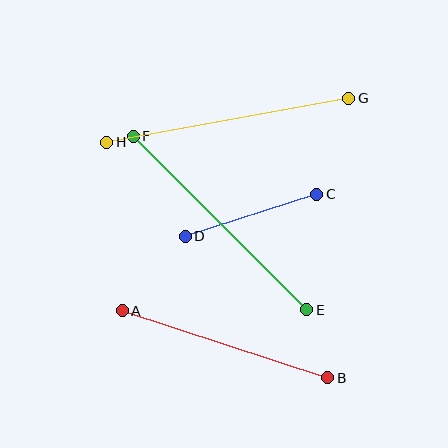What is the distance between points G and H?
The distance is approximately 246 pixels.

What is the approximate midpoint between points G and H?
The midpoint is at approximately (228, 120) pixels.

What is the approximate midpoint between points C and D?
The midpoint is at approximately (251, 215) pixels.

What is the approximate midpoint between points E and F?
The midpoint is at approximately (220, 223) pixels.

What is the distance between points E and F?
The distance is approximately 246 pixels.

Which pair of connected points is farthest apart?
Points G and H are farthest apart.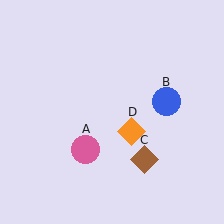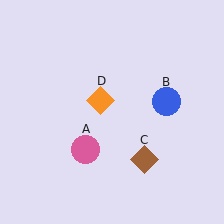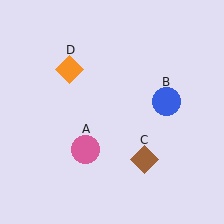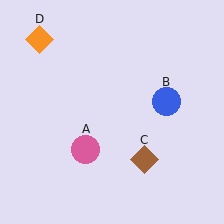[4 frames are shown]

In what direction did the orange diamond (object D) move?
The orange diamond (object D) moved up and to the left.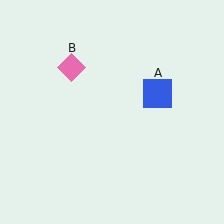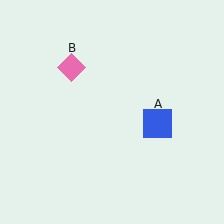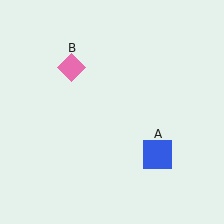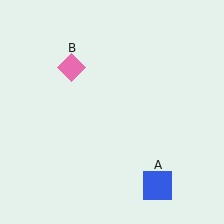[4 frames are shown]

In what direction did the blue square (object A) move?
The blue square (object A) moved down.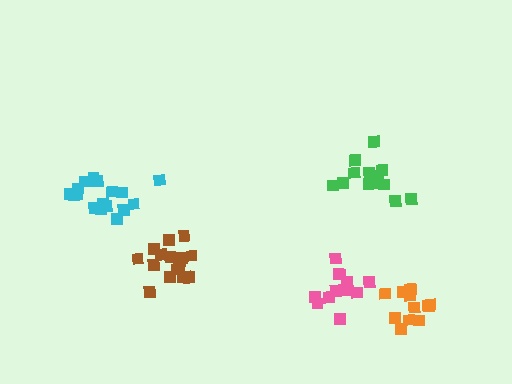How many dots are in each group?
Group 1: 12 dots, Group 2: 17 dots, Group 3: 14 dots, Group 4: 17 dots, Group 5: 12 dots (72 total).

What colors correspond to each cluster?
The clusters are colored: orange, brown, green, cyan, pink.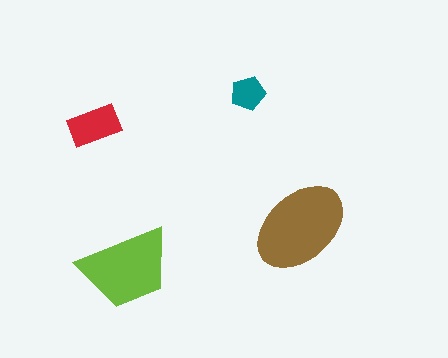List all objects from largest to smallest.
The brown ellipse, the lime trapezoid, the red rectangle, the teal pentagon.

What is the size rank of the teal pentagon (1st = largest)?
4th.